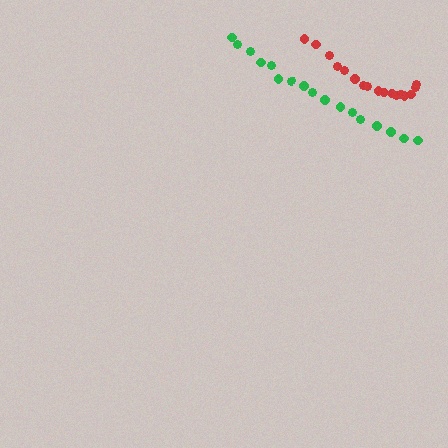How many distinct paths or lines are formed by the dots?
There are 2 distinct paths.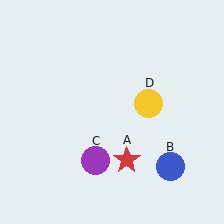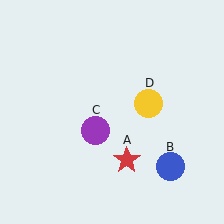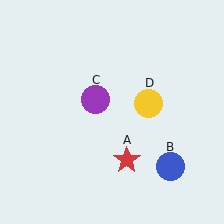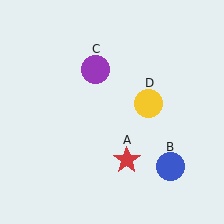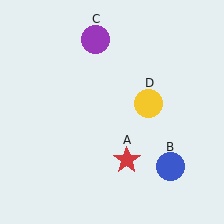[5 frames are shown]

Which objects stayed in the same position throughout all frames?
Red star (object A) and blue circle (object B) and yellow circle (object D) remained stationary.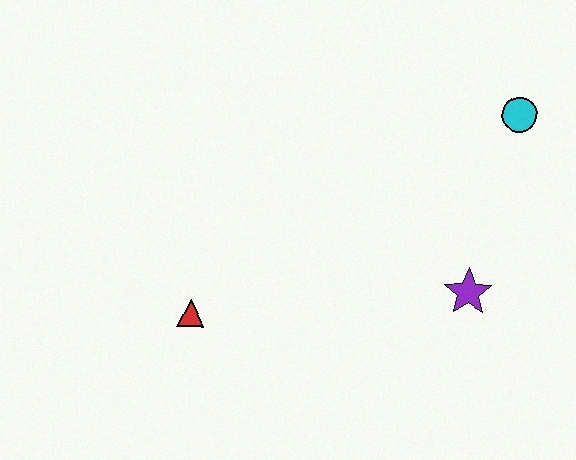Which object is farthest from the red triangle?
The cyan circle is farthest from the red triangle.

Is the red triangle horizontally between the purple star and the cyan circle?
No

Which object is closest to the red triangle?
The purple star is closest to the red triangle.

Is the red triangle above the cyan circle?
No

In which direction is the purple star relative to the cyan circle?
The purple star is below the cyan circle.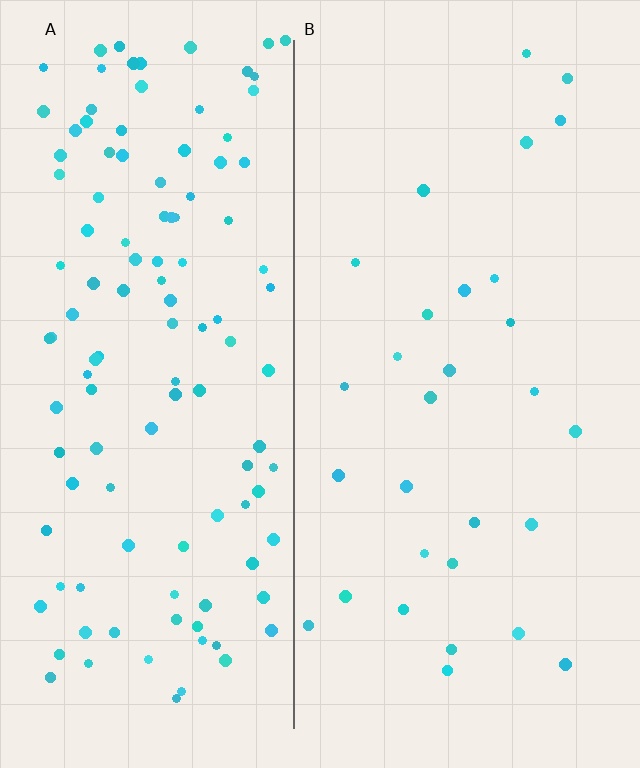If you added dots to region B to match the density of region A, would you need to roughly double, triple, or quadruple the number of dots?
Approximately quadruple.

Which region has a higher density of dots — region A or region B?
A (the left).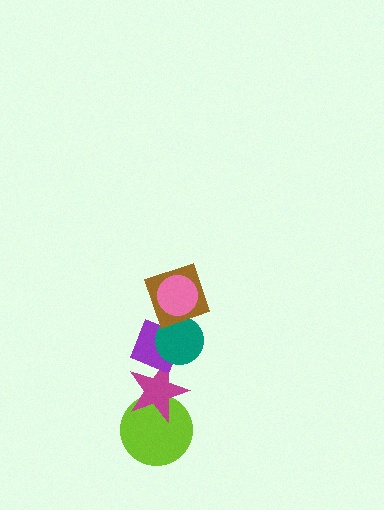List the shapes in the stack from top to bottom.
From top to bottom: the pink circle, the brown square, the teal circle, the purple diamond, the magenta star, the lime circle.